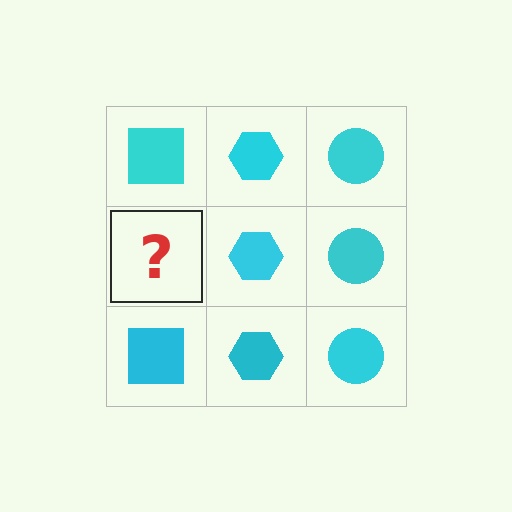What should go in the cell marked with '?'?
The missing cell should contain a cyan square.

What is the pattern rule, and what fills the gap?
The rule is that each column has a consistent shape. The gap should be filled with a cyan square.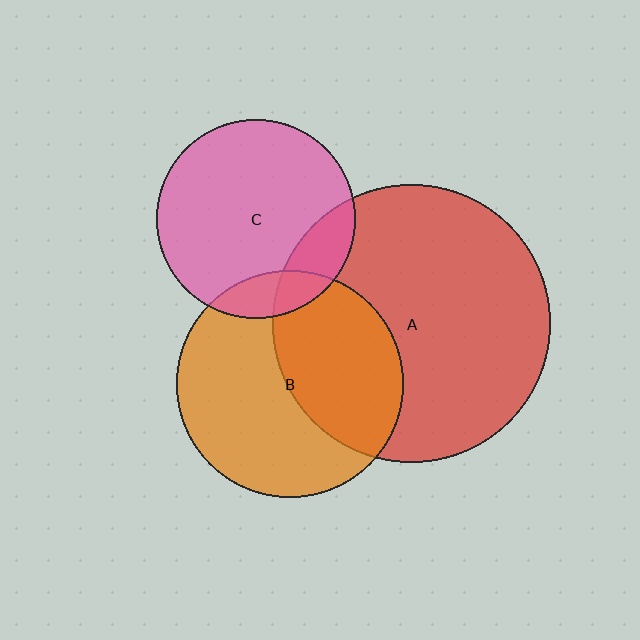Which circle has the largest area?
Circle A (red).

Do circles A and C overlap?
Yes.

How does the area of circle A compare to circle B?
Approximately 1.5 times.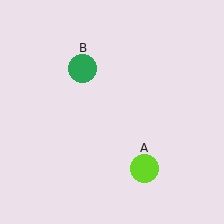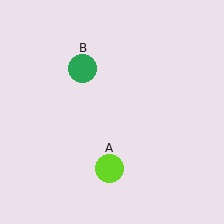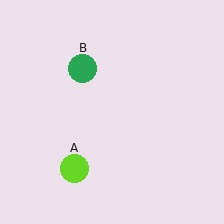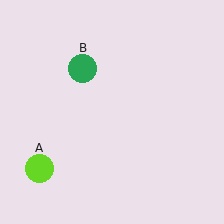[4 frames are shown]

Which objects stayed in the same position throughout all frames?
Green circle (object B) remained stationary.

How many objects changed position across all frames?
1 object changed position: lime circle (object A).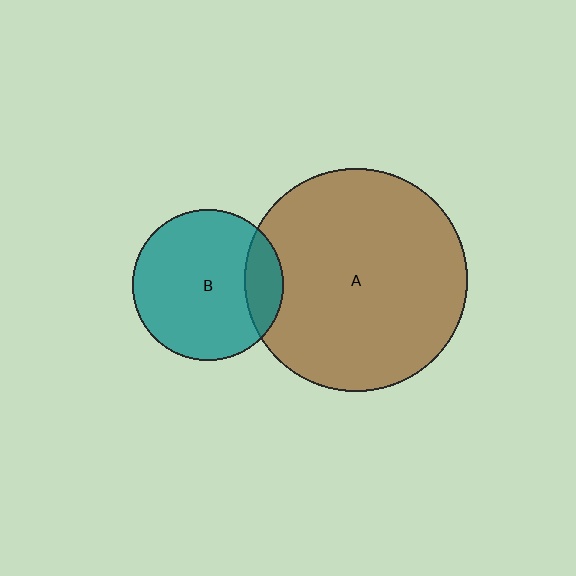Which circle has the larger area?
Circle A (brown).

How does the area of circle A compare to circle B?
Approximately 2.2 times.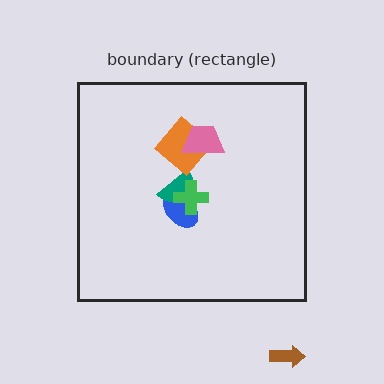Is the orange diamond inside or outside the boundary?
Inside.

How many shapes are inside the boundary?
5 inside, 1 outside.